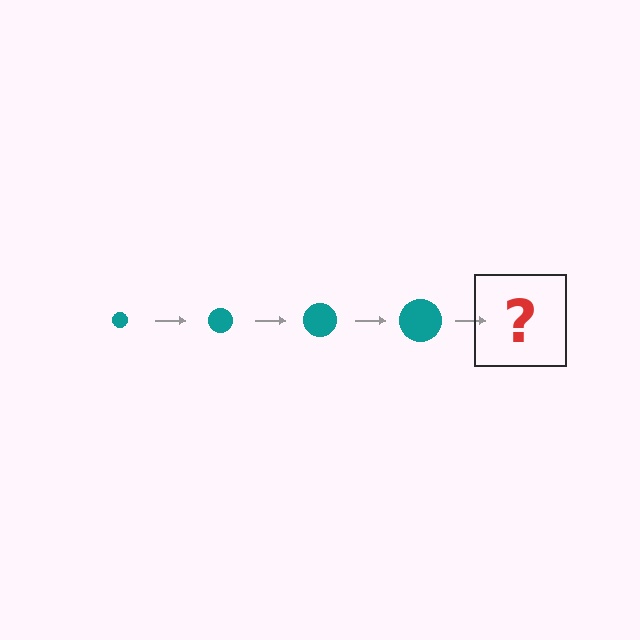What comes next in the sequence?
The next element should be a teal circle, larger than the previous one.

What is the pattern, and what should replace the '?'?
The pattern is that the circle gets progressively larger each step. The '?' should be a teal circle, larger than the previous one.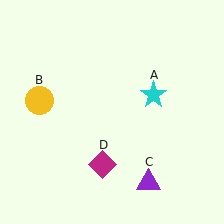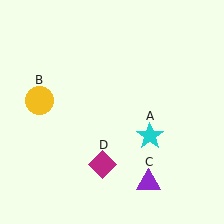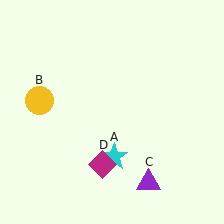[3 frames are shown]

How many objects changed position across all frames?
1 object changed position: cyan star (object A).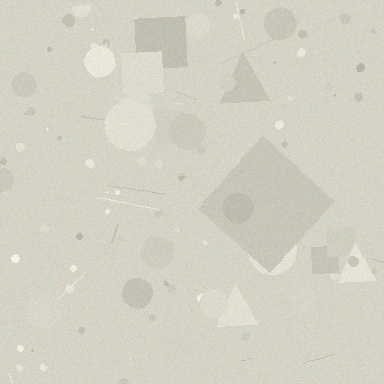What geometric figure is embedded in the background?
A diamond is embedded in the background.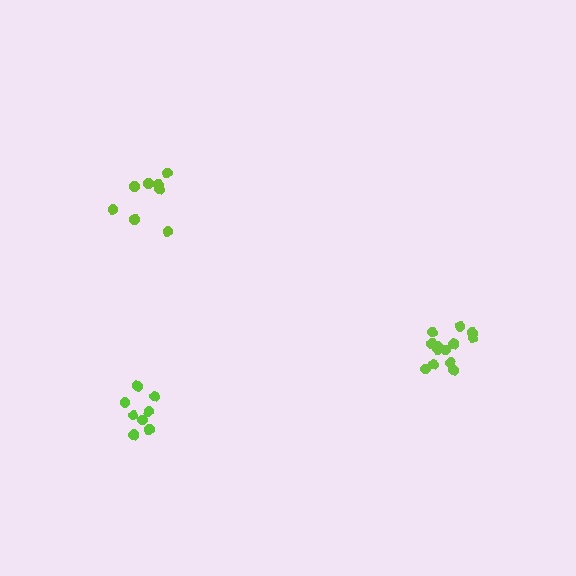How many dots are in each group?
Group 1: 8 dots, Group 2: 8 dots, Group 3: 13 dots (29 total).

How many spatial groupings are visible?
There are 3 spatial groupings.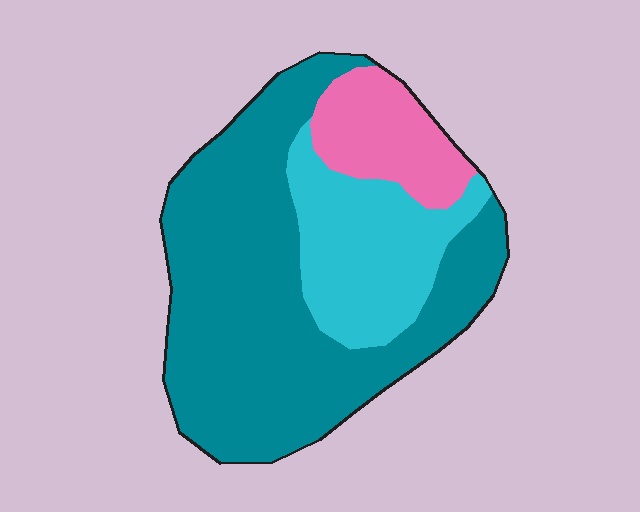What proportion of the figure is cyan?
Cyan takes up less than a quarter of the figure.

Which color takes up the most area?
Teal, at roughly 60%.